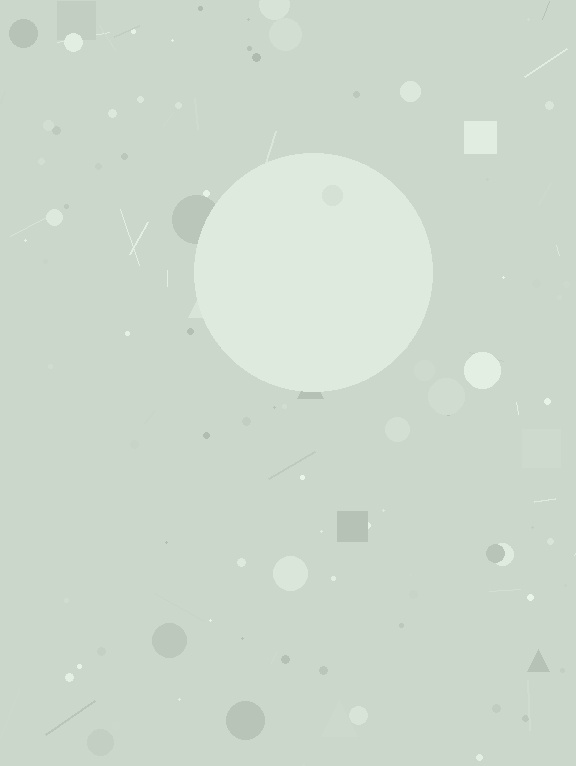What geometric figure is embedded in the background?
A circle is embedded in the background.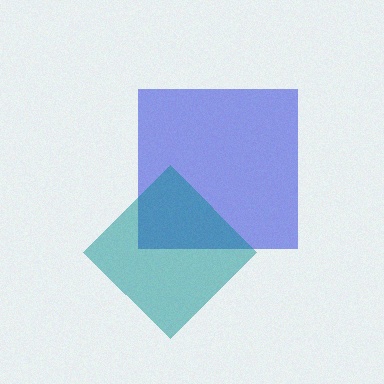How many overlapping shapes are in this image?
There are 2 overlapping shapes in the image.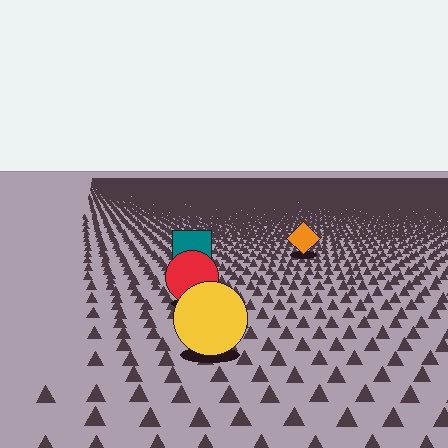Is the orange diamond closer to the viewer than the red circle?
No. The red circle is closer — you can tell from the texture gradient: the ground texture is coarser near it.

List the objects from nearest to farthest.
From nearest to farthest: the yellow circle, the red circle, the teal square, the orange diamond.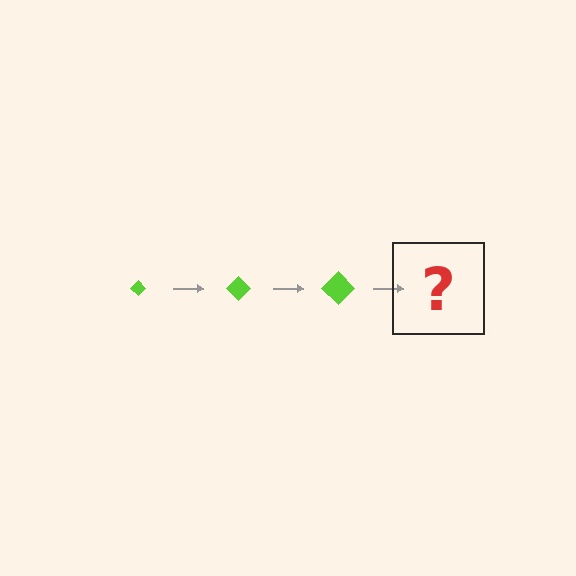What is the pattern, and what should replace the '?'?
The pattern is that the diamond gets progressively larger each step. The '?' should be a lime diamond, larger than the previous one.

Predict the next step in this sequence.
The next step is a lime diamond, larger than the previous one.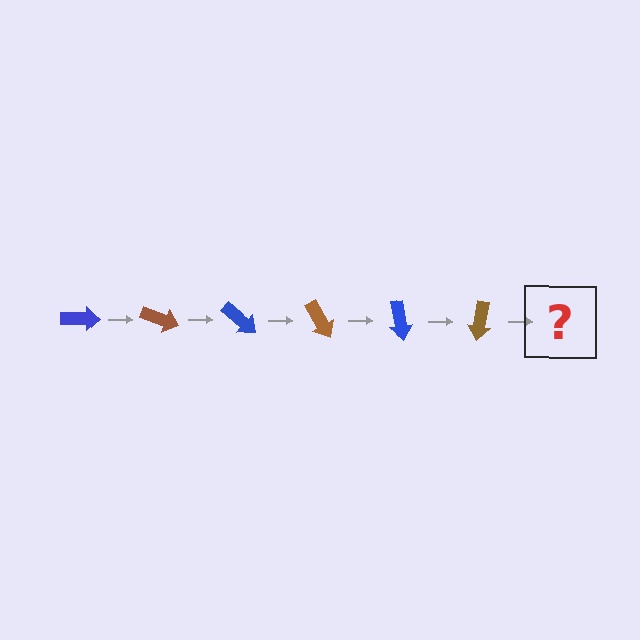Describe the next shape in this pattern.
It should be a blue arrow, rotated 120 degrees from the start.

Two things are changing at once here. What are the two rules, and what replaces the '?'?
The two rules are that it rotates 20 degrees each step and the color cycles through blue and brown. The '?' should be a blue arrow, rotated 120 degrees from the start.